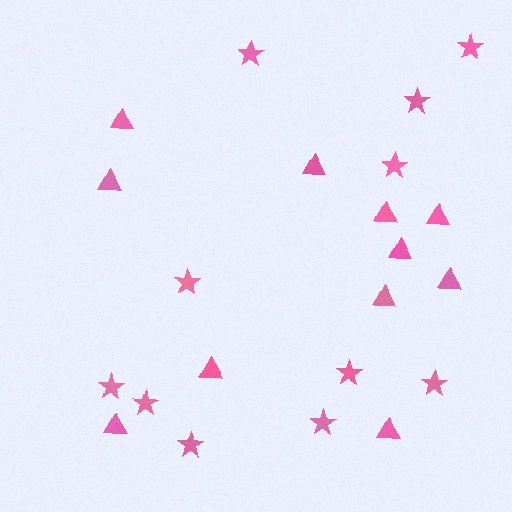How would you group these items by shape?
There are 2 groups: one group of triangles (11) and one group of stars (11).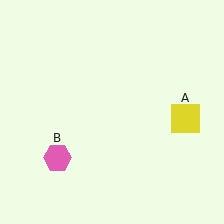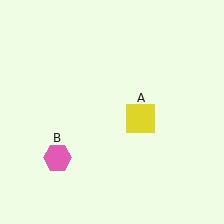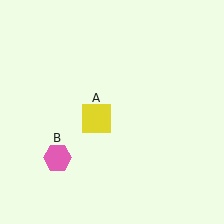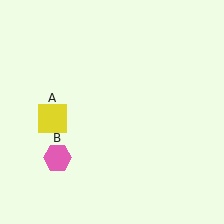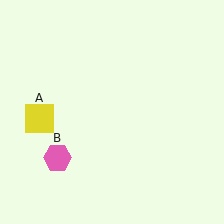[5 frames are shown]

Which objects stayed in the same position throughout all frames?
Pink hexagon (object B) remained stationary.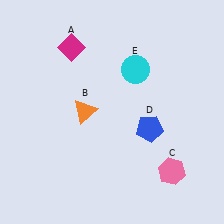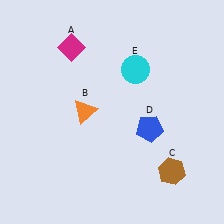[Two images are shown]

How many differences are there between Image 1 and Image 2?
There is 1 difference between the two images.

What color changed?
The hexagon (C) changed from pink in Image 1 to brown in Image 2.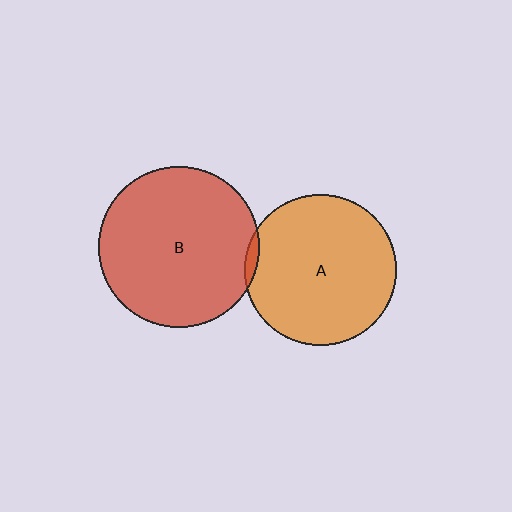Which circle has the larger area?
Circle B (red).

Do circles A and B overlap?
Yes.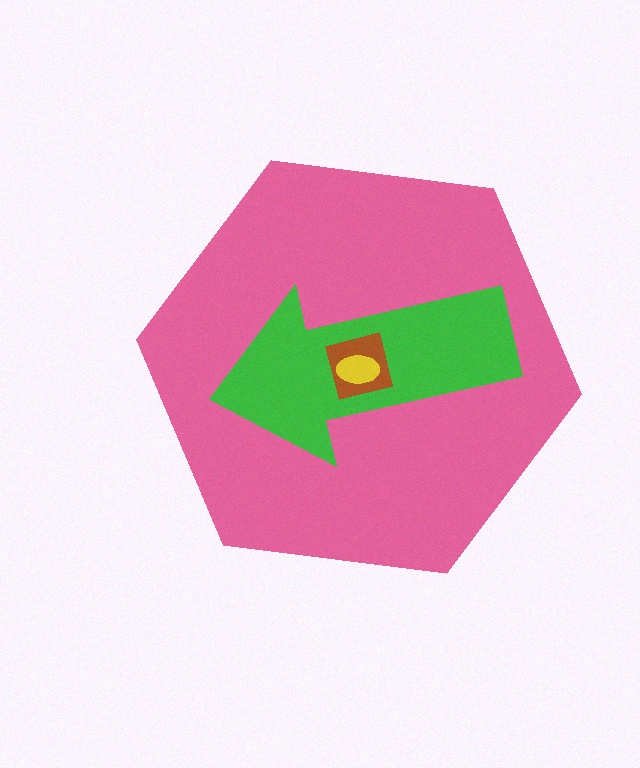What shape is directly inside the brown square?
The yellow ellipse.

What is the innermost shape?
The yellow ellipse.